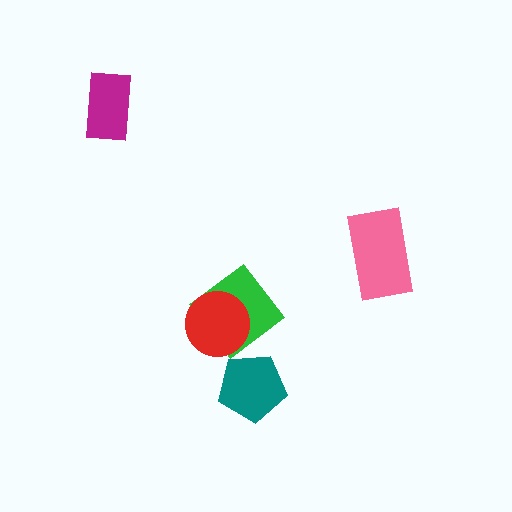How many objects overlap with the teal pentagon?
0 objects overlap with the teal pentagon.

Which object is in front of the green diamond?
The red circle is in front of the green diamond.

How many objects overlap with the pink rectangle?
0 objects overlap with the pink rectangle.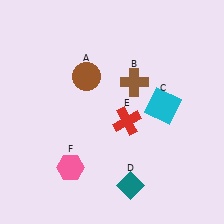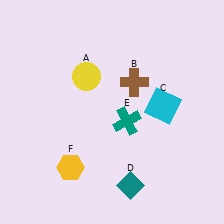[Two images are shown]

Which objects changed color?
A changed from brown to yellow. E changed from red to teal. F changed from pink to yellow.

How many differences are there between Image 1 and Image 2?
There are 3 differences between the two images.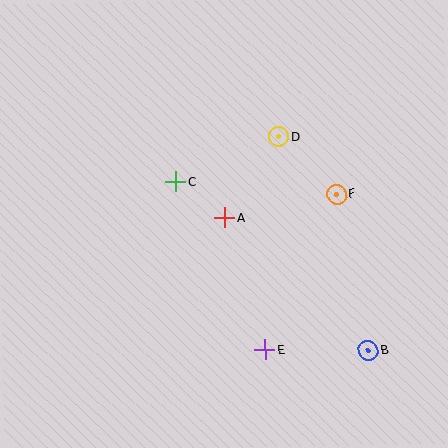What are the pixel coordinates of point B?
Point B is at (368, 351).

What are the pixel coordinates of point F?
Point F is at (337, 194).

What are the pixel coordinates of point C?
Point C is at (176, 182).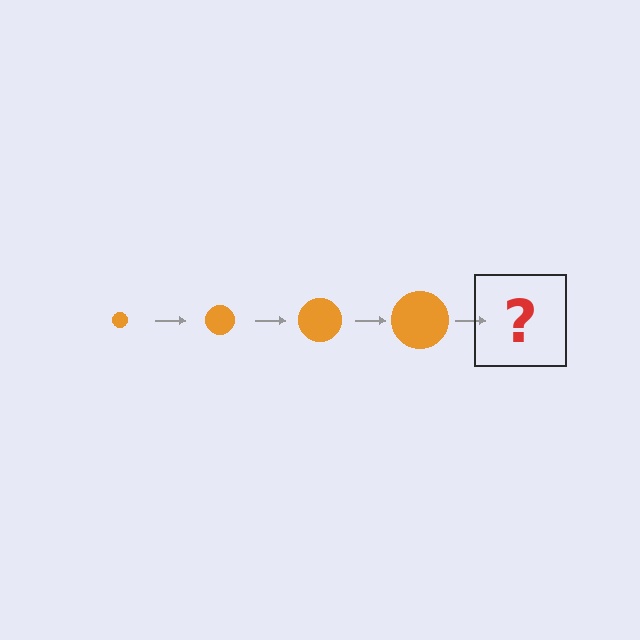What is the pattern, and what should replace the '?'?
The pattern is that the circle gets progressively larger each step. The '?' should be an orange circle, larger than the previous one.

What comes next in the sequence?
The next element should be an orange circle, larger than the previous one.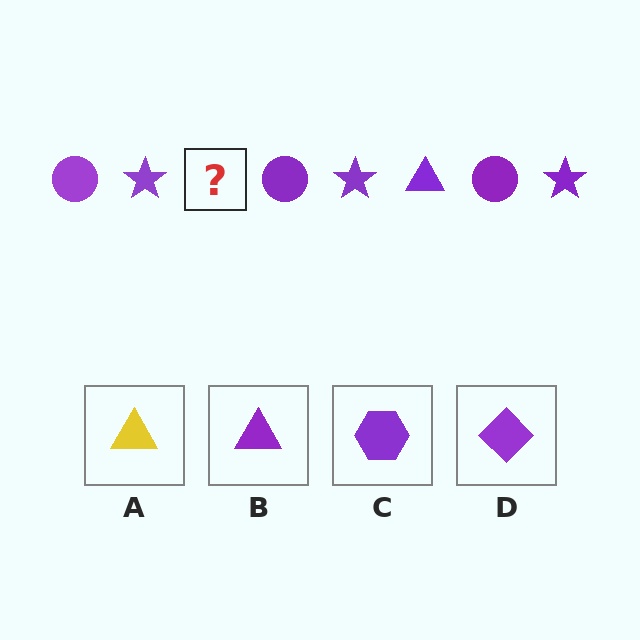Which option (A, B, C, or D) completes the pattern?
B.